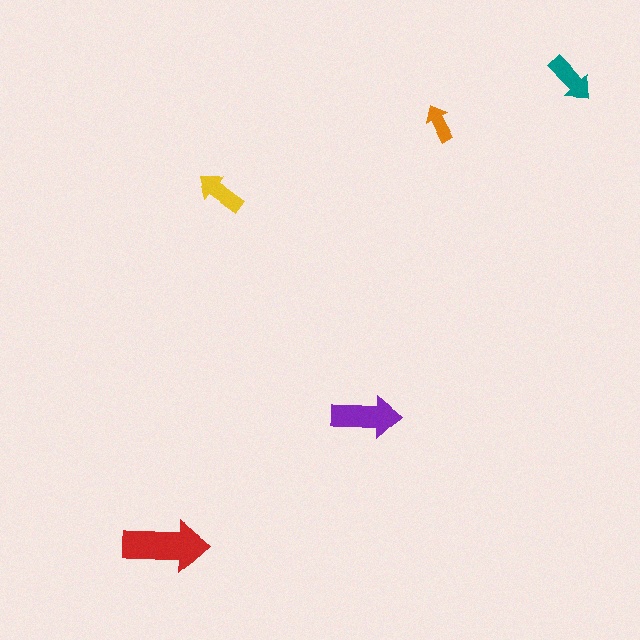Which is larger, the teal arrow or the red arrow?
The red one.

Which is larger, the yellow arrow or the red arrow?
The red one.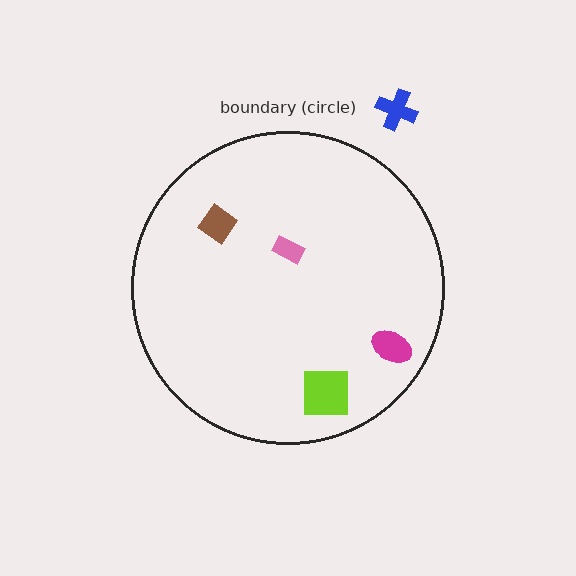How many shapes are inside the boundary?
4 inside, 1 outside.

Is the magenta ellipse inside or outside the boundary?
Inside.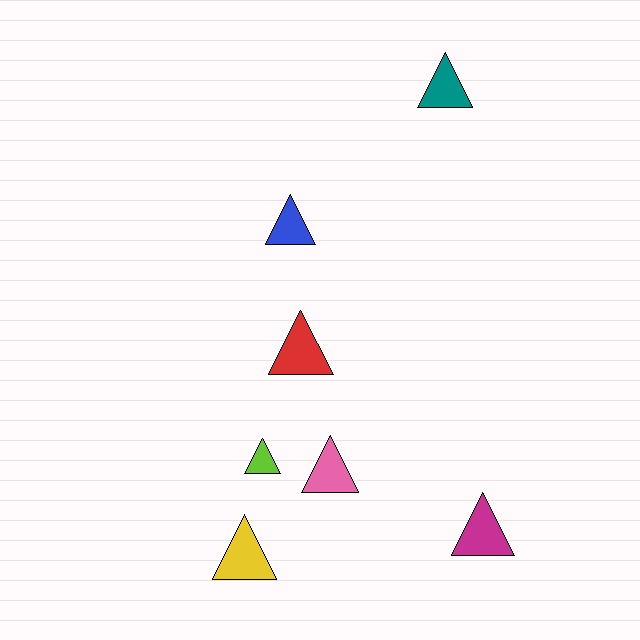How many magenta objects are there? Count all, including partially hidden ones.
There is 1 magenta object.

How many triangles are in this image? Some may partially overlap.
There are 7 triangles.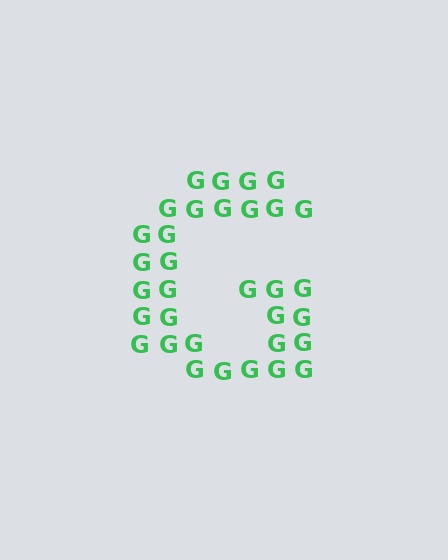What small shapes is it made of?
It is made of small letter G's.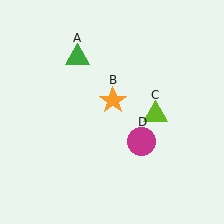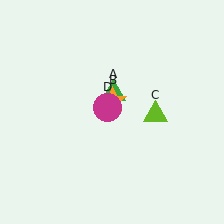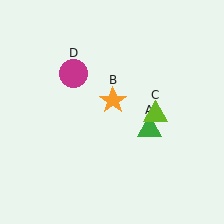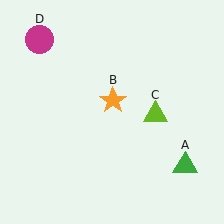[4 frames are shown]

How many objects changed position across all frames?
2 objects changed position: green triangle (object A), magenta circle (object D).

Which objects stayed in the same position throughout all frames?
Orange star (object B) and lime triangle (object C) remained stationary.